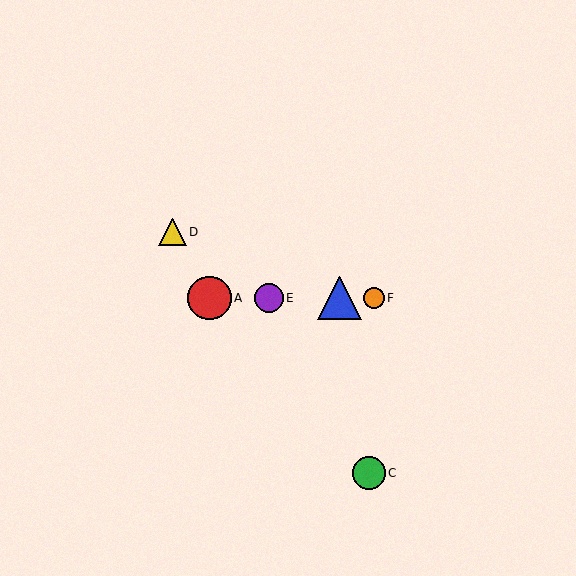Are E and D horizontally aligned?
No, E is at y≈298 and D is at y≈232.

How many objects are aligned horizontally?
4 objects (A, B, E, F) are aligned horizontally.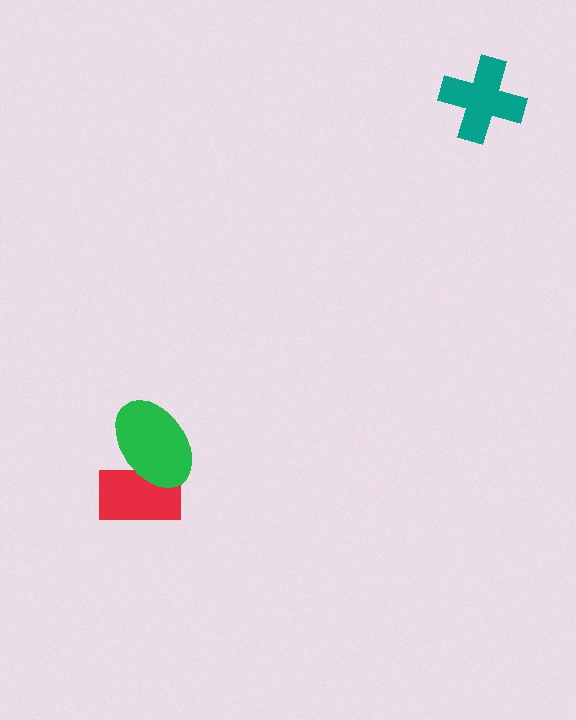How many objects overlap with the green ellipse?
1 object overlaps with the green ellipse.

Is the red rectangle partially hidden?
Yes, it is partially covered by another shape.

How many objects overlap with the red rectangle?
1 object overlaps with the red rectangle.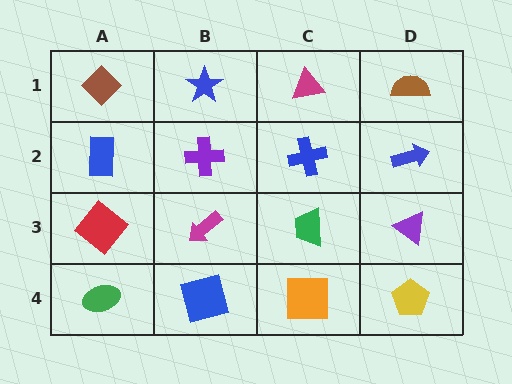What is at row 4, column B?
A blue square.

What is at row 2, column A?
A blue rectangle.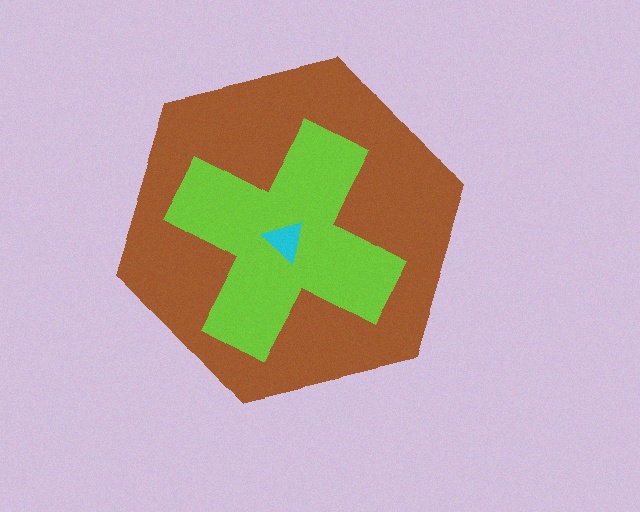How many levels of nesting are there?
3.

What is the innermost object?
The cyan triangle.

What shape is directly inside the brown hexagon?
The lime cross.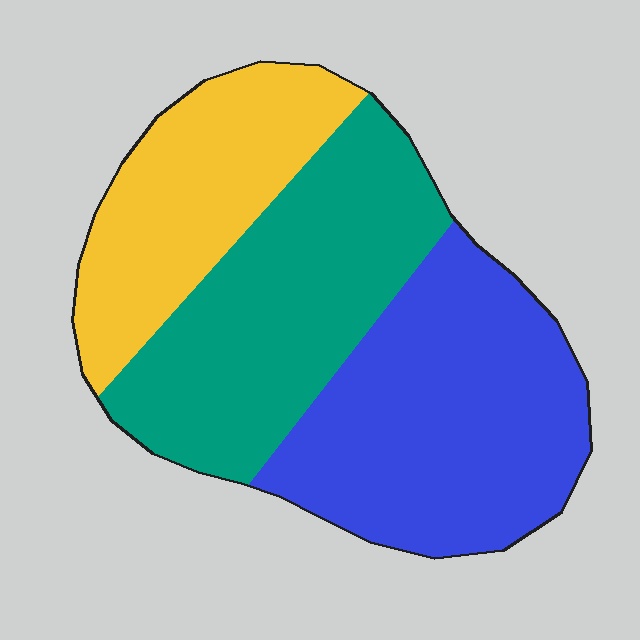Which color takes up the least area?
Yellow, at roughly 25%.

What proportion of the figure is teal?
Teal takes up about three eighths (3/8) of the figure.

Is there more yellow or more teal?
Teal.